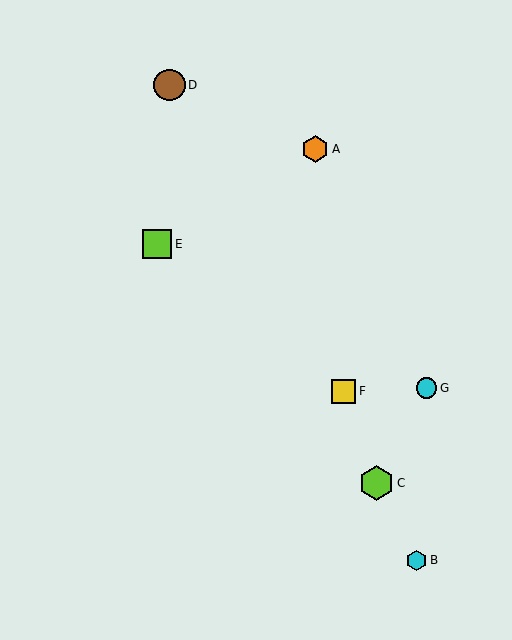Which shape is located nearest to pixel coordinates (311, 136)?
The orange hexagon (labeled A) at (315, 149) is nearest to that location.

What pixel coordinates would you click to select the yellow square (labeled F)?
Click at (344, 391) to select the yellow square F.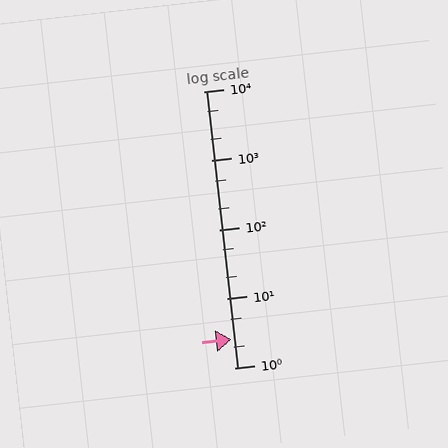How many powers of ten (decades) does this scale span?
The scale spans 4 decades, from 1 to 10000.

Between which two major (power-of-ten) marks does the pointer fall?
The pointer is between 1 and 10.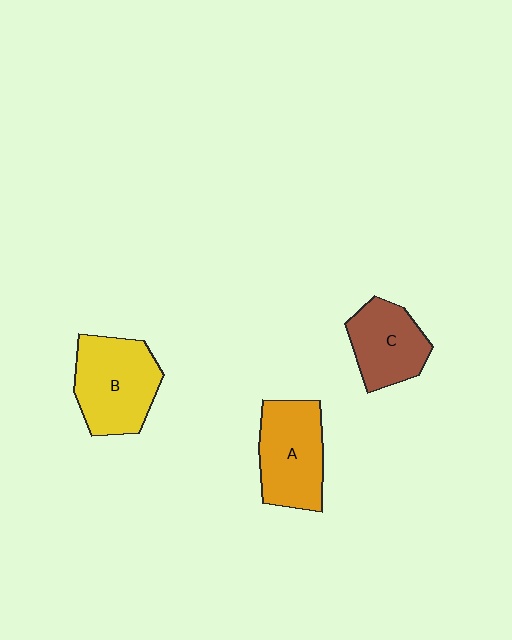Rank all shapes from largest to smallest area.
From largest to smallest: B (yellow), A (orange), C (brown).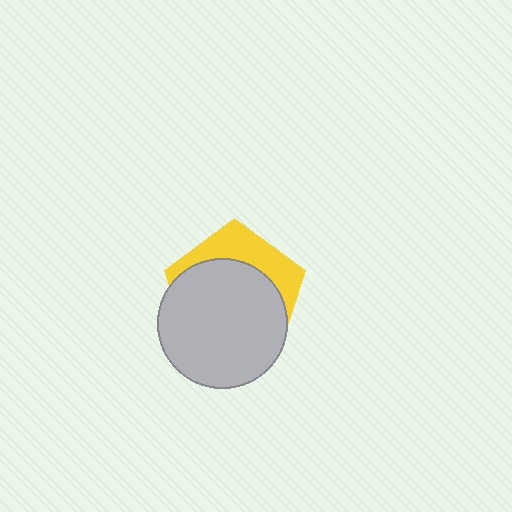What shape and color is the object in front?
The object in front is a light gray circle.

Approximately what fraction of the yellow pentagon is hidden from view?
Roughly 69% of the yellow pentagon is hidden behind the light gray circle.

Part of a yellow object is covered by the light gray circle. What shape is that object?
It is a pentagon.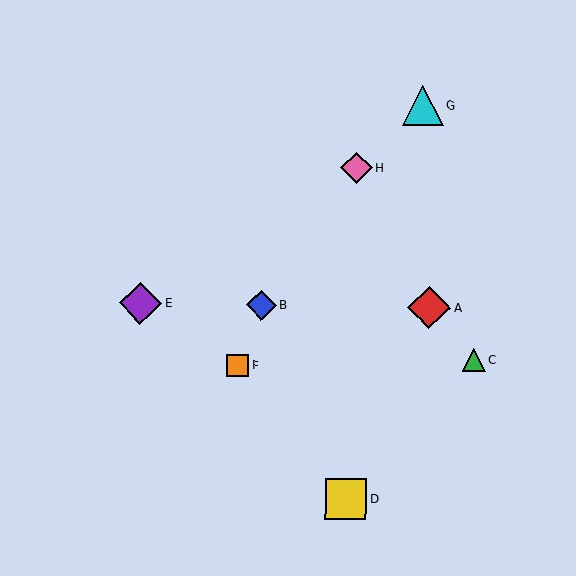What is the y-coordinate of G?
Object G is at y≈106.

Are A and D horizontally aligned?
No, A is at y≈308 and D is at y≈499.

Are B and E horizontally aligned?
Yes, both are at y≈305.